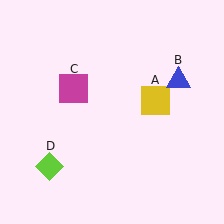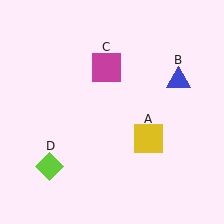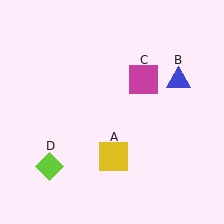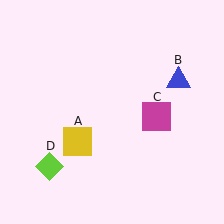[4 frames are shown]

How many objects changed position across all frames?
2 objects changed position: yellow square (object A), magenta square (object C).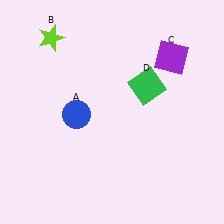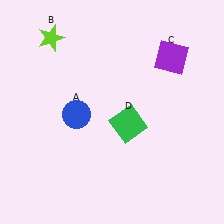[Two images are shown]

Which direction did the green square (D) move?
The green square (D) moved down.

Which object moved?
The green square (D) moved down.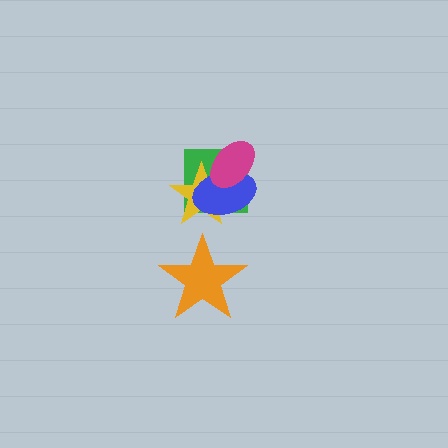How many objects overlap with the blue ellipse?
3 objects overlap with the blue ellipse.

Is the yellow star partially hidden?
Yes, it is partially covered by another shape.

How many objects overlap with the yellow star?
3 objects overlap with the yellow star.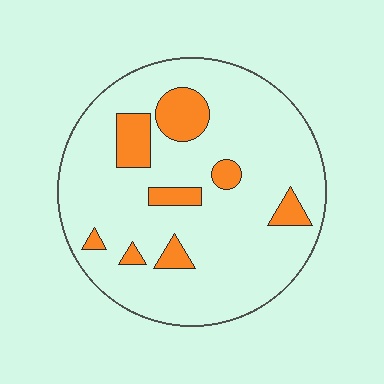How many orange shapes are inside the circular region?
8.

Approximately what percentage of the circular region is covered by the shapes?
Approximately 15%.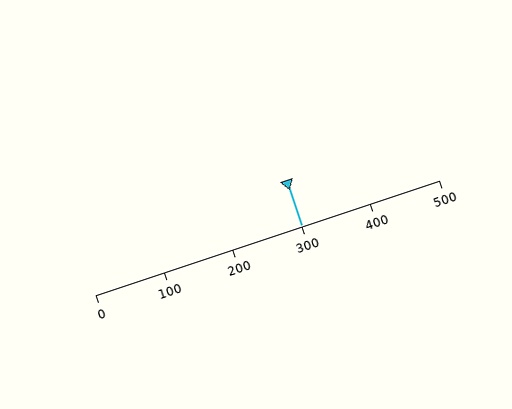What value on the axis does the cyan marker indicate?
The marker indicates approximately 300.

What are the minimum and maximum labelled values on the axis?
The axis runs from 0 to 500.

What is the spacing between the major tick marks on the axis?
The major ticks are spaced 100 apart.